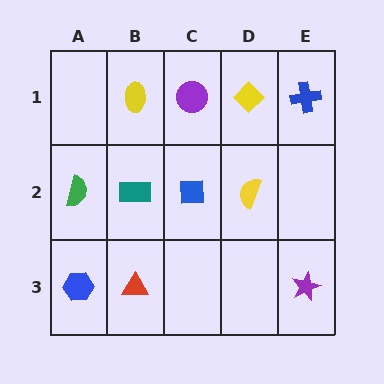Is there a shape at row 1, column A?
No, that cell is empty.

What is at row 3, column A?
A blue hexagon.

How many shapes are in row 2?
4 shapes.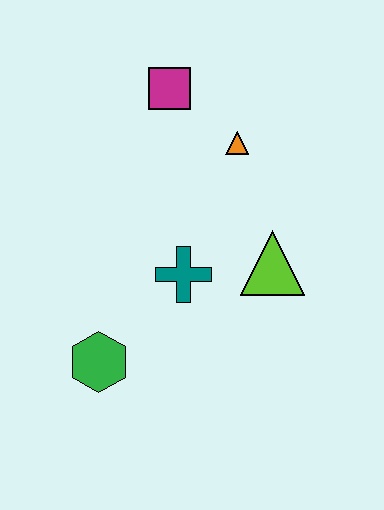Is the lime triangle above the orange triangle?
No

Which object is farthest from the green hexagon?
The magenta square is farthest from the green hexagon.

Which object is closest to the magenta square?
The orange triangle is closest to the magenta square.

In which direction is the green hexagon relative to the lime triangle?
The green hexagon is to the left of the lime triangle.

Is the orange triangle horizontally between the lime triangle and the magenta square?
Yes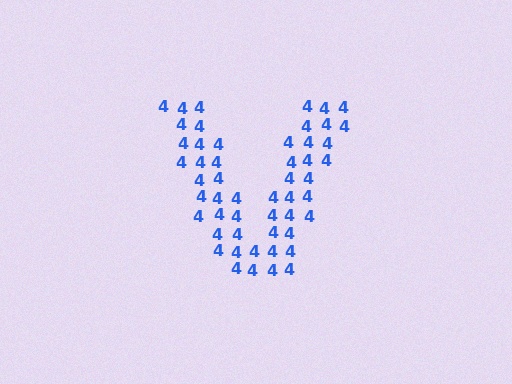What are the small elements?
The small elements are digit 4's.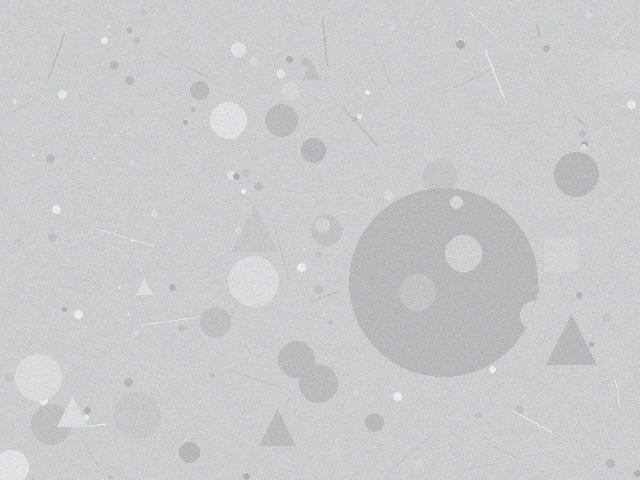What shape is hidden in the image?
A circle is hidden in the image.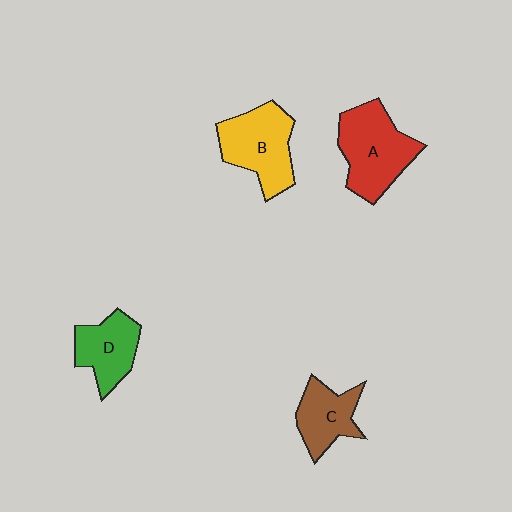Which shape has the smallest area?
Shape C (brown).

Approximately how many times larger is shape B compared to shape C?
Approximately 1.4 times.